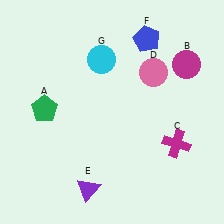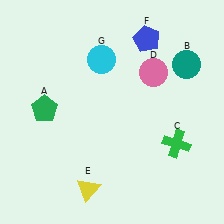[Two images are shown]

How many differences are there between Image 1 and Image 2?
There are 3 differences between the two images.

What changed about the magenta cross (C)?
In Image 1, C is magenta. In Image 2, it changed to green.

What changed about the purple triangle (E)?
In Image 1, E is purple. In Image 2, it changed to yellow.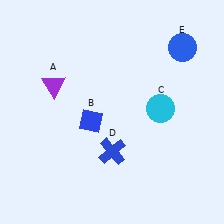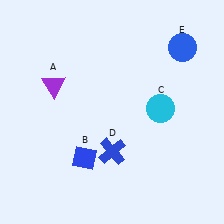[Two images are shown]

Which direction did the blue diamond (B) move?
The blue diamond (B) moved down.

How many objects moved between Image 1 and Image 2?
1 object moved between the two images.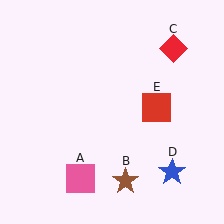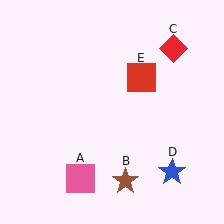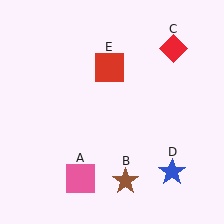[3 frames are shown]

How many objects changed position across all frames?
1 object changed position: red square (object E).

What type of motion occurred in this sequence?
The red square (object E) rotated counterclockwise around the center of the scene.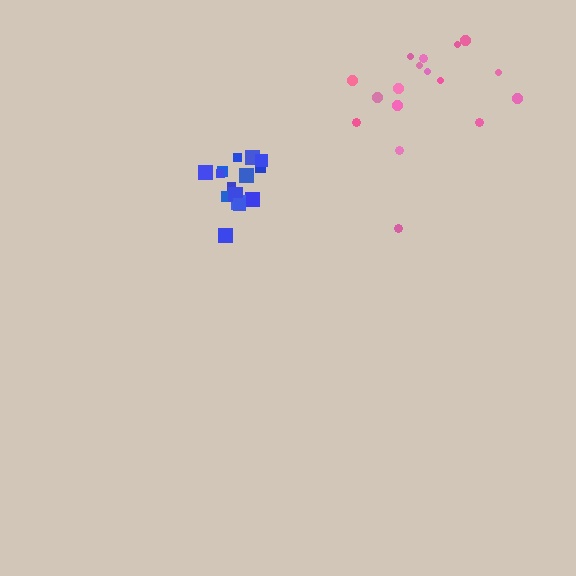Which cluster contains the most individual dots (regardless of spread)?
Pink (17).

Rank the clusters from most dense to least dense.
blue, pink.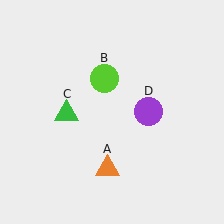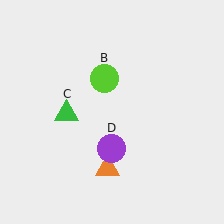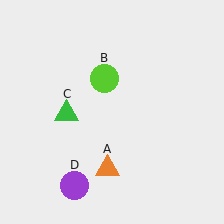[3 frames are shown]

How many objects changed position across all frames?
1 object changed position: purple circle (object D).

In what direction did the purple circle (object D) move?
The purple circle (object D) moved down and to the left.